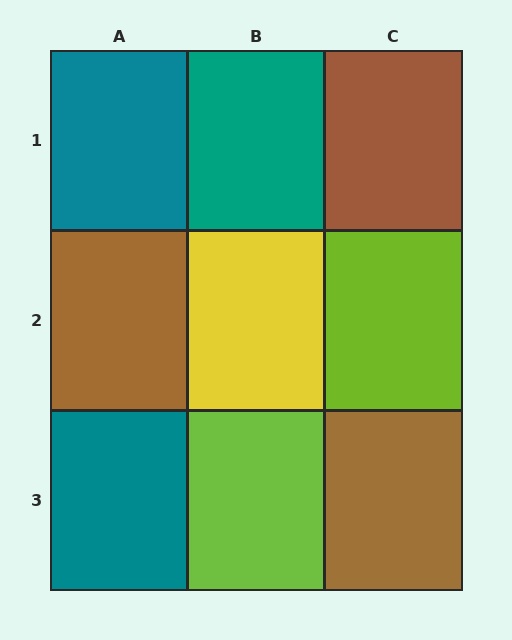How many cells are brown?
3 cells are brown.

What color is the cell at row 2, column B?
Yellow.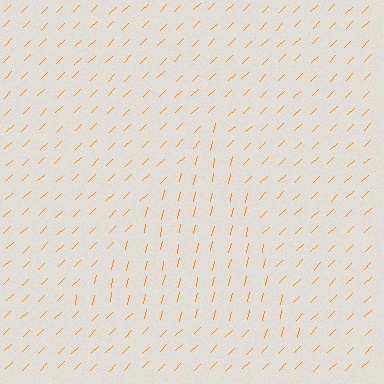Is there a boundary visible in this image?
Yes, there is a texture boundary formed by a change in line orientation.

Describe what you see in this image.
The image is filled with small orange line segments. A triangle region in the image has lines oriented differently from the surrounding lines, creating a visible texture boundary.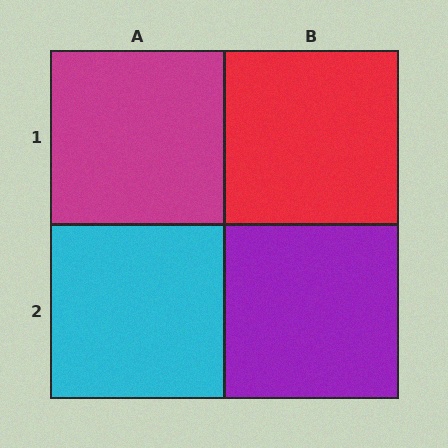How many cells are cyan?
1 cell is cyan.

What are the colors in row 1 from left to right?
Magenta, red.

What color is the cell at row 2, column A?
Cyan.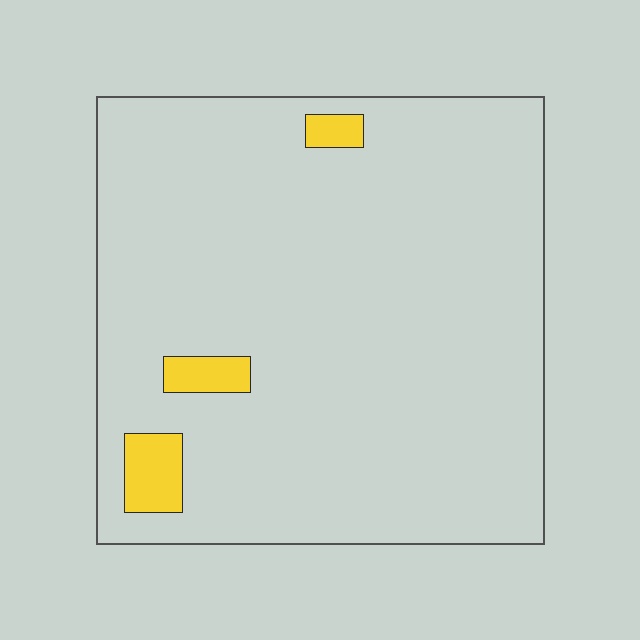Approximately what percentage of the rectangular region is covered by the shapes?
Approximately 5%.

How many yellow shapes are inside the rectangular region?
3.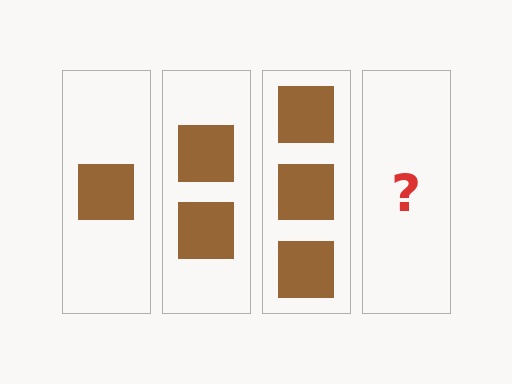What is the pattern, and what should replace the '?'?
The pattern is that each step adds one more square. The '?' should be 4 squares.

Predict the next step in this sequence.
The next step is 4 squares.